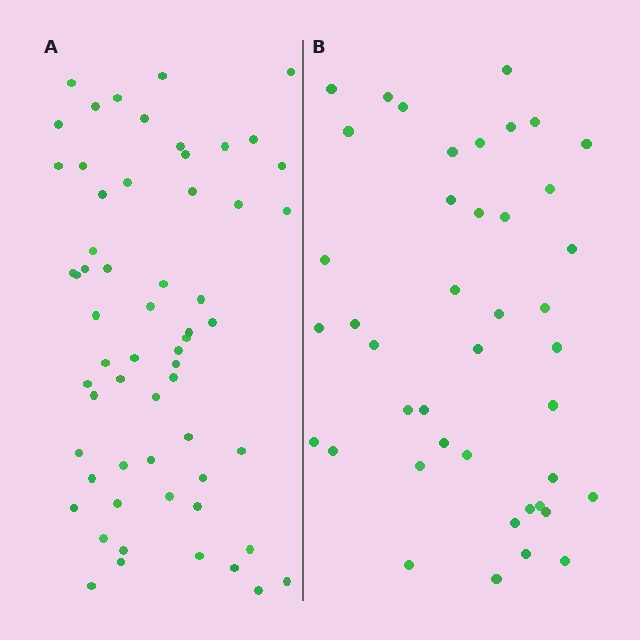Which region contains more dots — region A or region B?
Region A (the left region) has more dots.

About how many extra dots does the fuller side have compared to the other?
Region A has approximately 20 more dots than region B.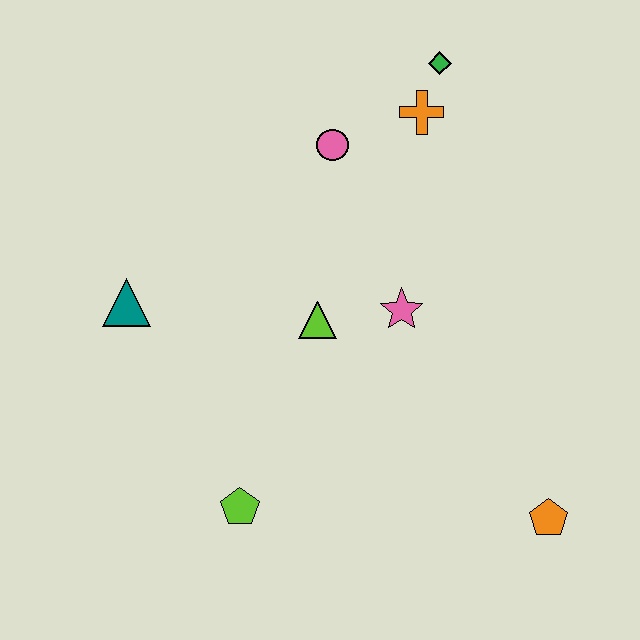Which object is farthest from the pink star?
The teal triangle is farthest from the pink star.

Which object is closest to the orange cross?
The green diamond is closest to the orange cross.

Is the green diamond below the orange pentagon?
No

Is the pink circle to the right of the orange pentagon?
No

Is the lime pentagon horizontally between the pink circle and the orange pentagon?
No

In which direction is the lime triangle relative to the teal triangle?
The lime triangle is to the right of the teal triangle.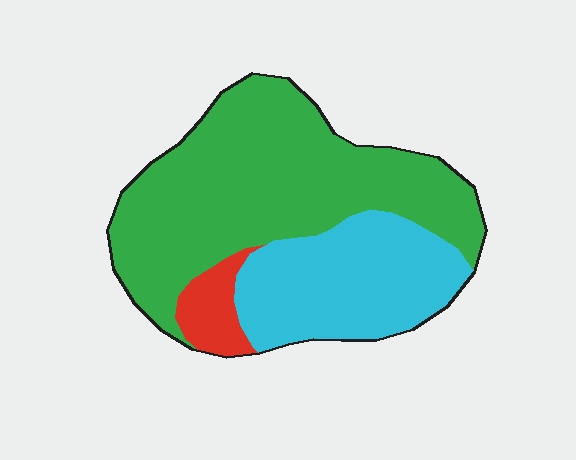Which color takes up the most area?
Green, at roughly 60%.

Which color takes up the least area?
Red, at roughly 5%.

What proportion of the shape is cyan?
Cyan takes up about one third (1/3) of the shape.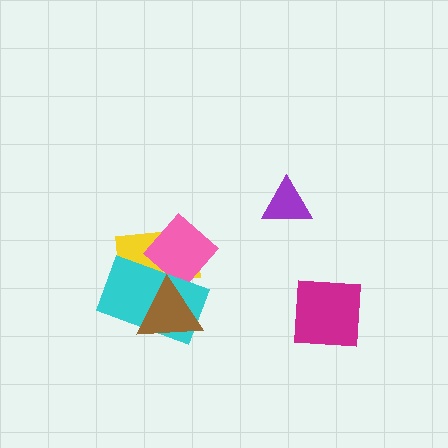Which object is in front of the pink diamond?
The cyan rectangle is in front of the pink diamond.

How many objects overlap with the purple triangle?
0 objects overlap with the purple triangle.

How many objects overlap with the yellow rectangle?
3 objects overlap with the yellow rectangle.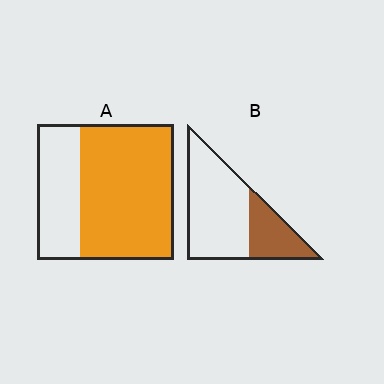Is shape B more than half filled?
No.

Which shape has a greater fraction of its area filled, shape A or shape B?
Shape A.